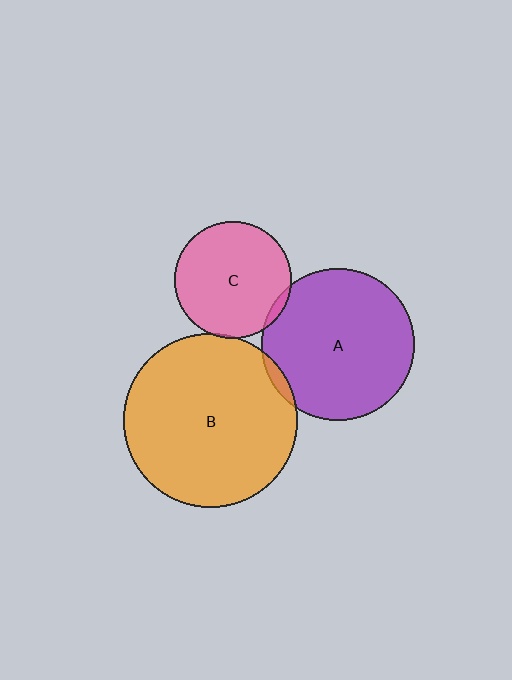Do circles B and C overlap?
Yes.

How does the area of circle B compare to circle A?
Approximately 1.3 times.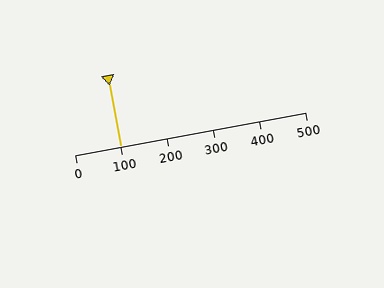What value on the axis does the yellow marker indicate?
The marker indicates approximately 100.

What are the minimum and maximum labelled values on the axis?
The axis runs from 0 to 500.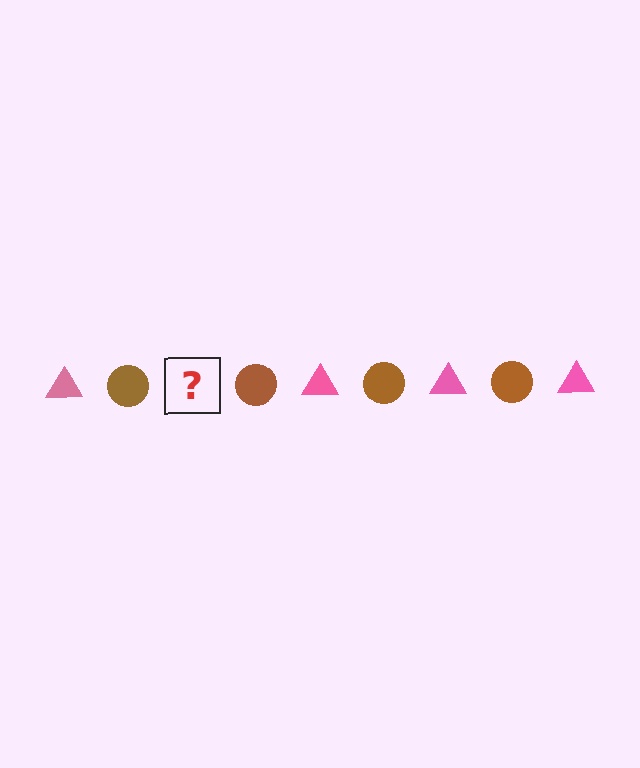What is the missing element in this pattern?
The missing element is a pink triangle.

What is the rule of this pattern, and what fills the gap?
The rule is that the pattern alternates between pink triangle and brown circle. The gap should be filled with a pink triangle.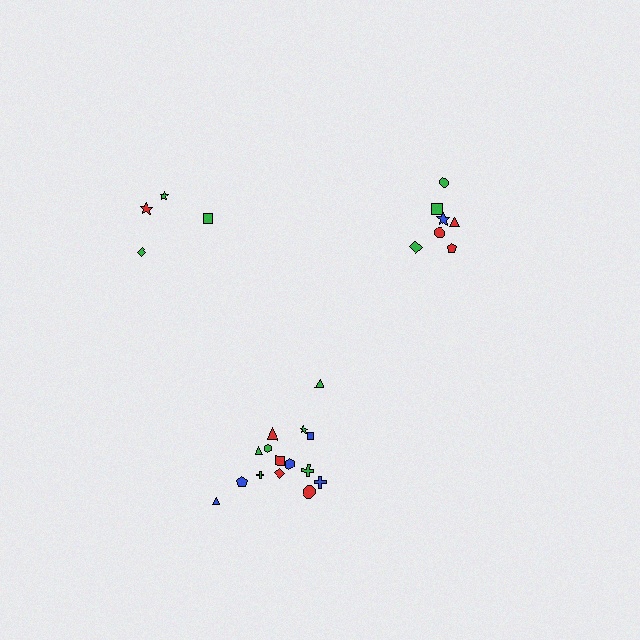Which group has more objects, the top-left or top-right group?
The top-right group.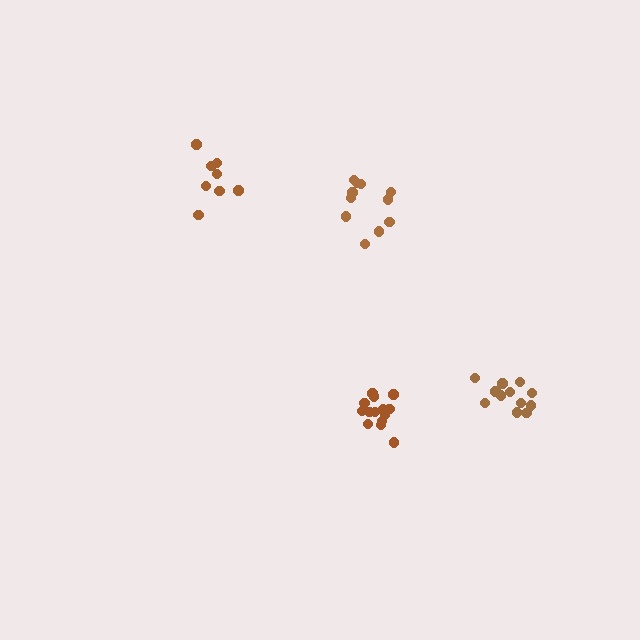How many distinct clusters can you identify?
There are 4 distinct clusters.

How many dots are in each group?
Group 1: 12 dots, Group 2: 11 dots, Group 3: 8 dots, Group 4: 14 dots (45 total).